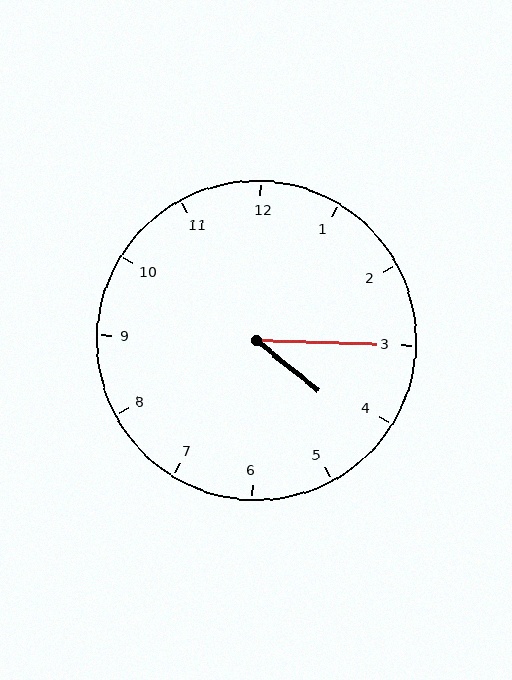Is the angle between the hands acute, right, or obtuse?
It is acute.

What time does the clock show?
4:15.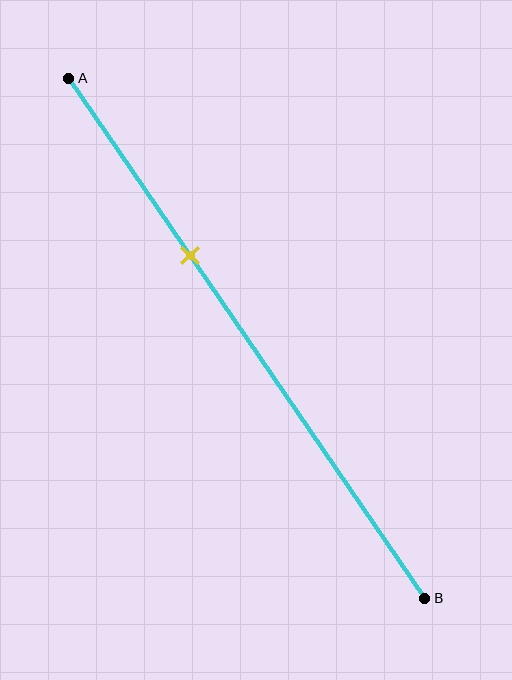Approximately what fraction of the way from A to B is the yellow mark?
The yellow mark is approximately 35% of the way from A to B.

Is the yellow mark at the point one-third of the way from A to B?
Yes, the mark is approximately at the one-third point.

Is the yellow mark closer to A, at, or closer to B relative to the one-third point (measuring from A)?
The yellow mark is approximately at the one-third point of segment AB.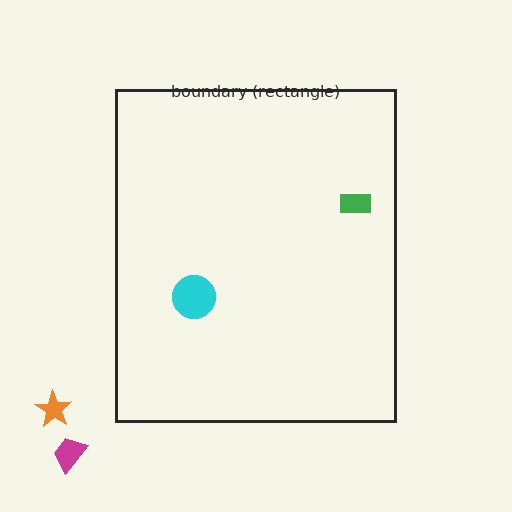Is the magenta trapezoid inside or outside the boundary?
Outside.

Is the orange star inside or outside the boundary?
Outside.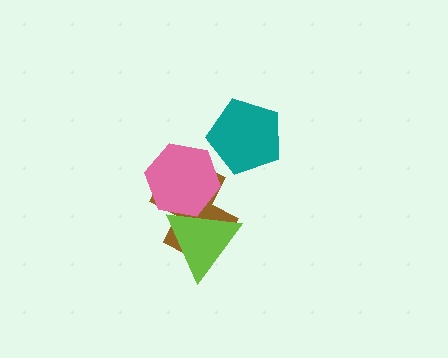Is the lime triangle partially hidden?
Yes, it is partially covered by another shape.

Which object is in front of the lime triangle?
The pink hexagon is in front of the lime triangle.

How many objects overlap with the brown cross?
2 objects overlap with the brown cross.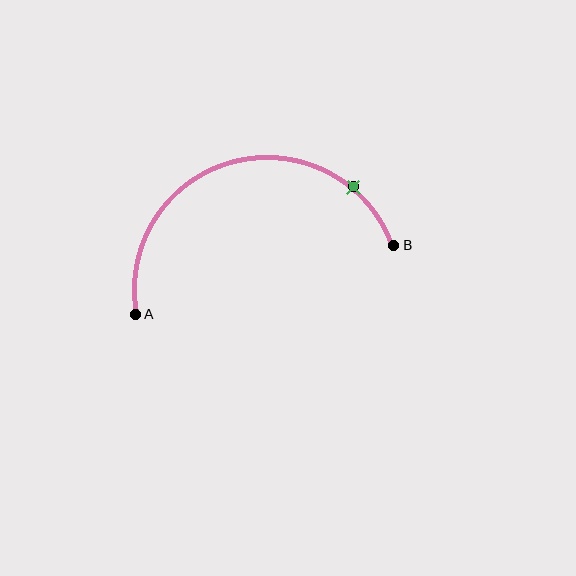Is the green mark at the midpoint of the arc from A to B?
No. The green mark lies on the arc but is closer to endpoint B. The arc midpoint would be at the point on the curve equidistant along the arc from both A and B.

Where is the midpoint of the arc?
The arc midpoint is the point on the curve farthest from the straight line joining A and B. It sits above that line.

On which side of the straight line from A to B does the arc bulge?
The arc bulges above the straight line connecting A and B.